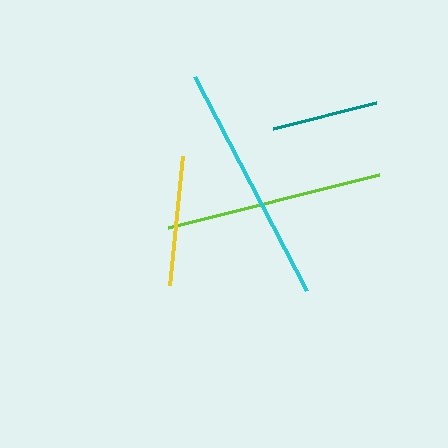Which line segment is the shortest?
The teal line is the shortest at approximately 107 pixels.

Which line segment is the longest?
The cyan line is the longest at approximately 242 pixels.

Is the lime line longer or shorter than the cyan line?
The cyan line is longer than the lime line.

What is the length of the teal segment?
The teal segment is approximately 107 pixels long.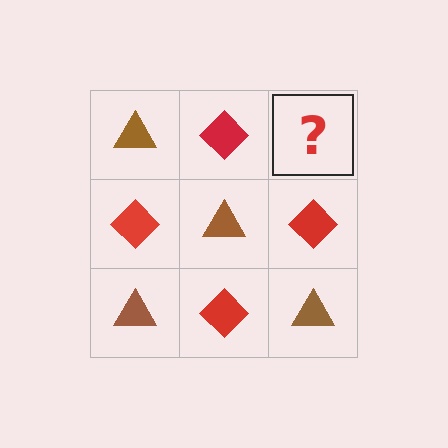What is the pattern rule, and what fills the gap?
The rule is that it alternates brown triangle and red diamond in a checkerboard pattern. The gap should be filled with a brown triangle.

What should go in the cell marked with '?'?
The missing cell should contain a brown triangle.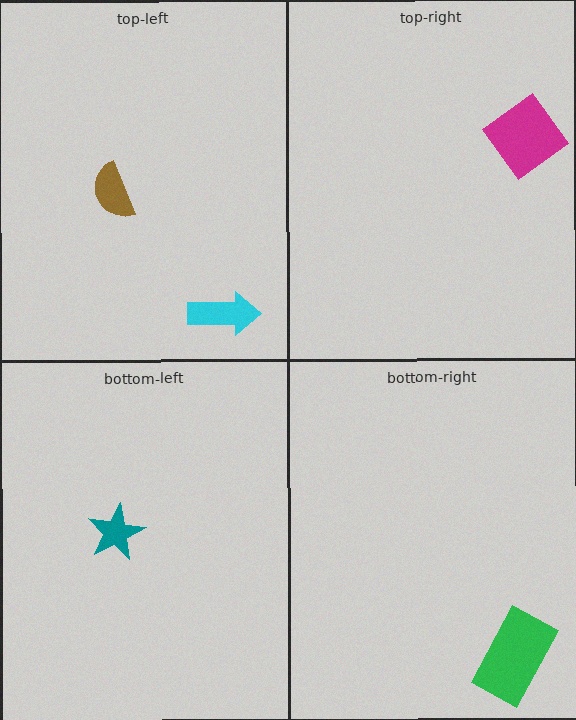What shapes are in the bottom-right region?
The green rectangle.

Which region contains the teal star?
The bottom-left region.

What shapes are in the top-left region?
The brown semicircle, the cyan arrow.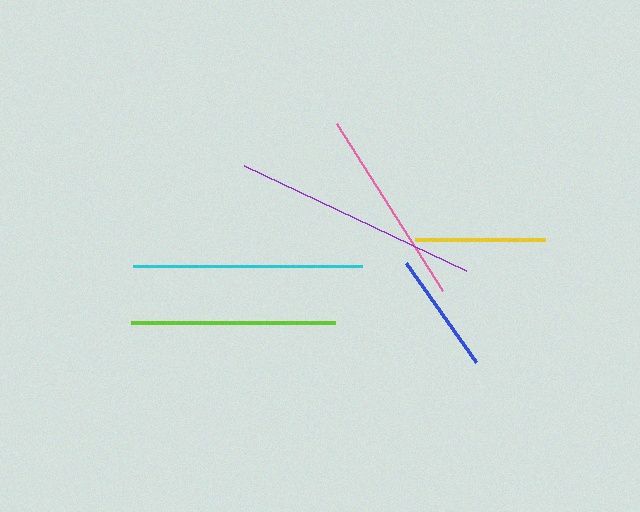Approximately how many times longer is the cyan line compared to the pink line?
The cyan line is approximately 1.2 times the length of the pink line.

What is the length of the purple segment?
The purple segment is approximately 246 pixels long.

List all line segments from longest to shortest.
From longest to shortest: purple, cyan, lime, pink, yellow, blue.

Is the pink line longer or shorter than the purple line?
The purple line is longer than the pink line.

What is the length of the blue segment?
The blue segment is approximately 121 pixels long.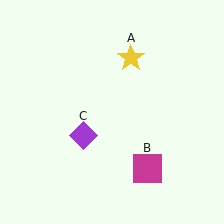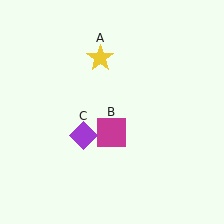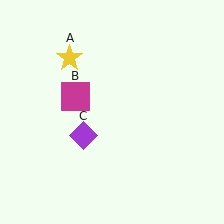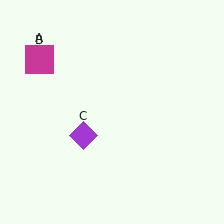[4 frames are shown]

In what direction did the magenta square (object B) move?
The magenta square (object B) moved up and to the left.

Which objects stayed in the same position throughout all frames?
Purple diamond (object C) remained stationary.